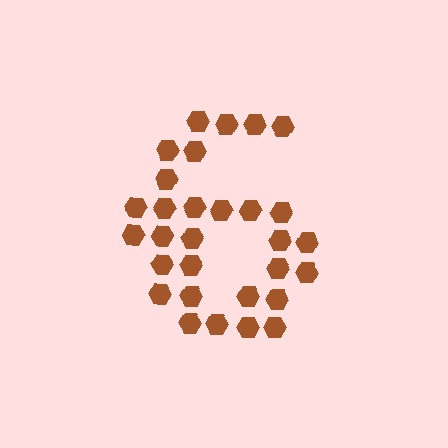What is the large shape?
The large shape is the digit 6.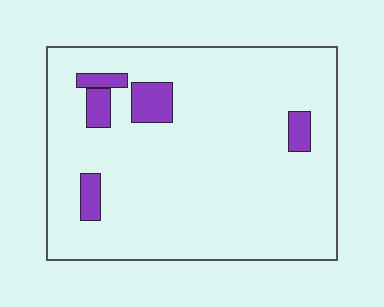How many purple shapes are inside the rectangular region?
5.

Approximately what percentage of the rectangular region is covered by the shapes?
Approximately 10%.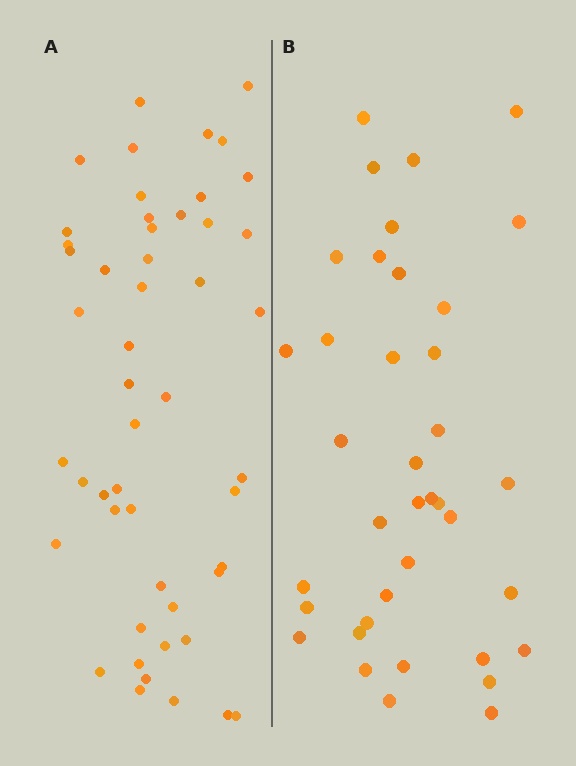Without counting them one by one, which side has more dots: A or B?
Region A (the left region) has more dots.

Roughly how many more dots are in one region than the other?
Region A has roughly 12 or so more dots than region B.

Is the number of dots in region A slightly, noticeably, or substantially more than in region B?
Region A has noticeably more, but not dramatically so. The ratio is roughly 1.3 to 1.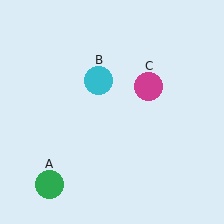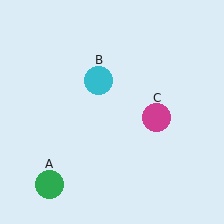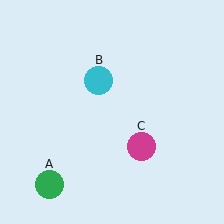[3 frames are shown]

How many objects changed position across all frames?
1 object changed position: magenta circle (object C).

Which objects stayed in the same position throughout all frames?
Green circle (object A) and cyan circle (object B) remained stationary.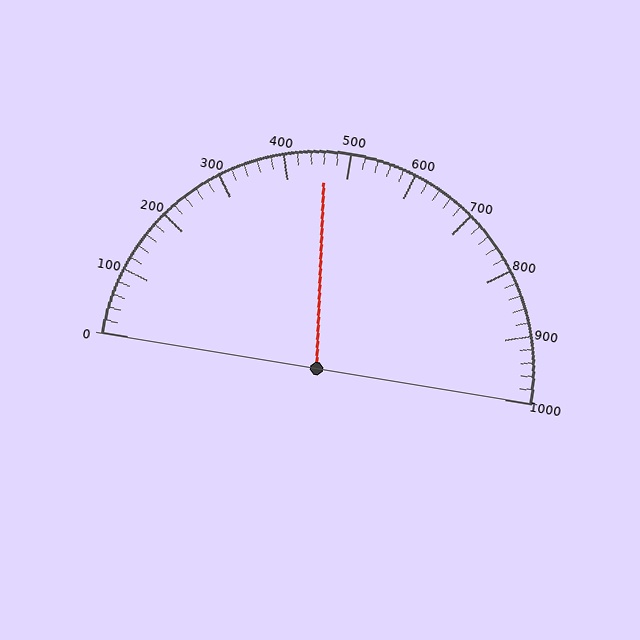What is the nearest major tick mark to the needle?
The nearest major tick mark is 500.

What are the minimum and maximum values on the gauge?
The gauge ranges from 0 to 1000.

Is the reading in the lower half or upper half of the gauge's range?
The reading is in the lower half of the range (0 to 1000).